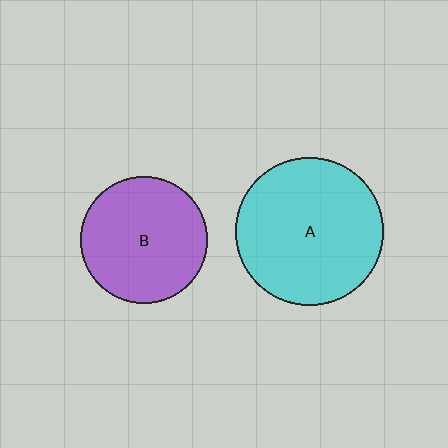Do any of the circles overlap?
No, none of the circles overlap.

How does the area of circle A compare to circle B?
Approximately 1.4 times.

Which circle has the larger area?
Circle A (cyan).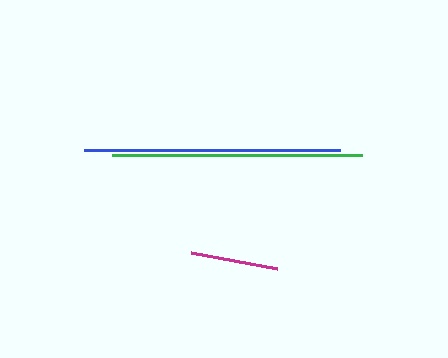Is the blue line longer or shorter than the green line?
The blue line is longer than the green line.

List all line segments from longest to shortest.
From longest to shortest: blue, green, magenta.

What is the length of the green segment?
The green segment is approximately 250 pixels long.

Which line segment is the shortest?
The magenta line is the shortest at approximately 88 pixels.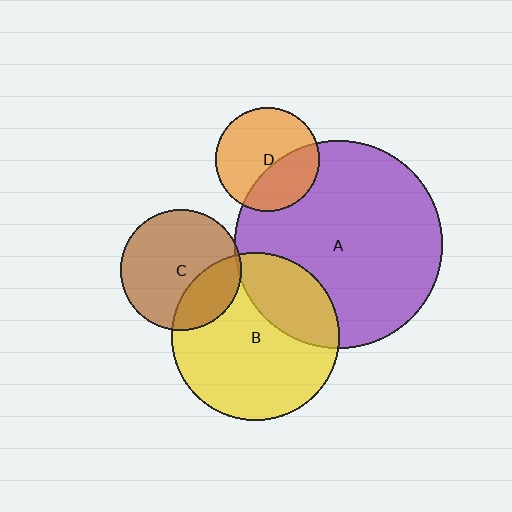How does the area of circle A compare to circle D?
Approximately 4.0 times.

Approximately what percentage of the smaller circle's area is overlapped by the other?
Approximately 25%.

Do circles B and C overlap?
Yes.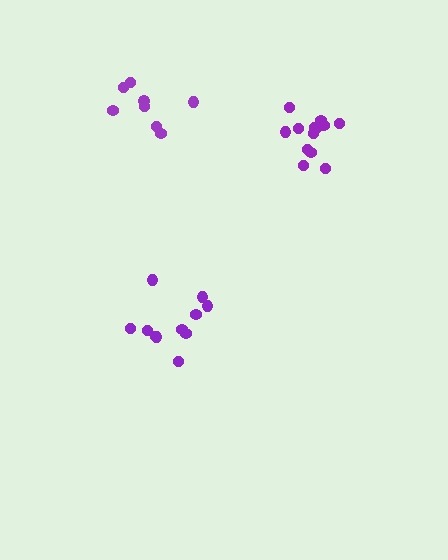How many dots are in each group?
Group 1: 13 dots, Group 2: 8 dots, Group 3: 11 dots (32 total).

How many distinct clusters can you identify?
There are 3 distinct clusters.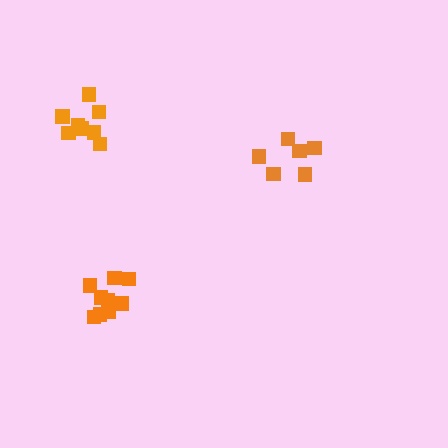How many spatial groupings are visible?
There are 3 spatial groupings.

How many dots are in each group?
Group 1: 6 dots, Group 2: 9 dots, Group 3: 8 dots (23 total).